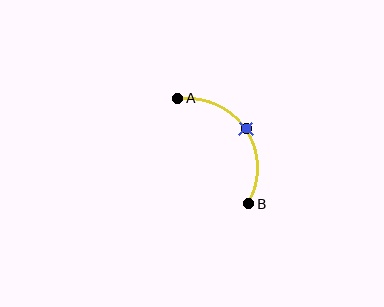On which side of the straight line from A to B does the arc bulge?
The arc bulges above and to the right of the straight line connecting A and B.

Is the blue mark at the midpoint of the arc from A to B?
Yes. The blue mark lies on the arc at equal arc-length from both A and B — it is the arc midpoint.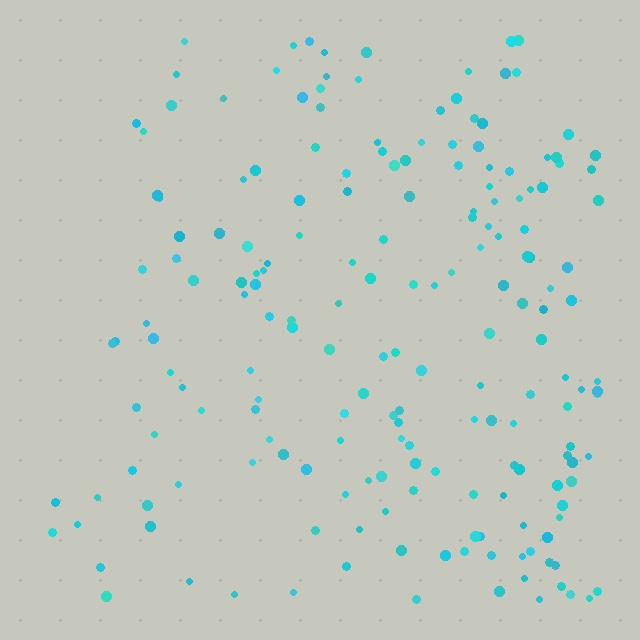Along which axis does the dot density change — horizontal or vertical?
Horizontal.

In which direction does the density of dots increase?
From left to right, with the right side densest.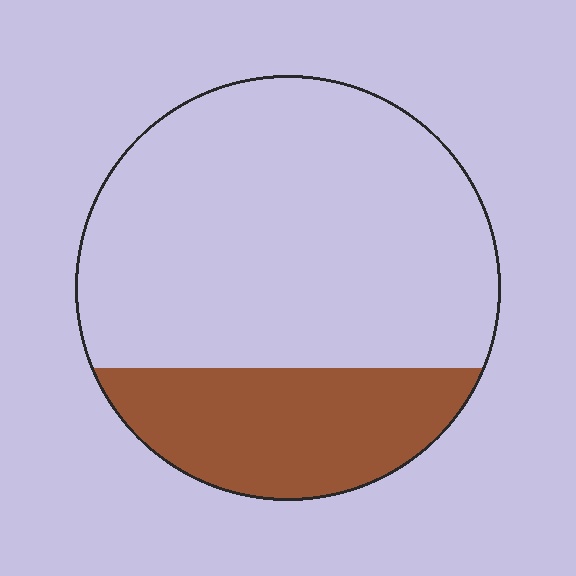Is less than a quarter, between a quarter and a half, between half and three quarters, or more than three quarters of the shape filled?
Between a quarter and a half.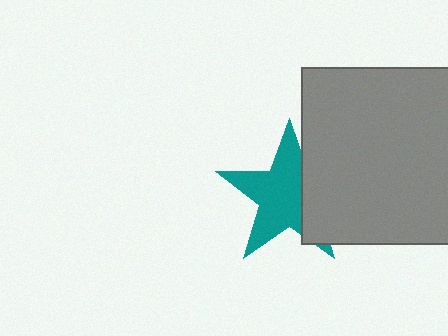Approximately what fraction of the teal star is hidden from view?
Roughly 32% of the teal star is hidden behind the gray square.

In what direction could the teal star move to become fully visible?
The teal star could move left. That would shift it out from behind the gray square entirely.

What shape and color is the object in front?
The object in front is a gray square.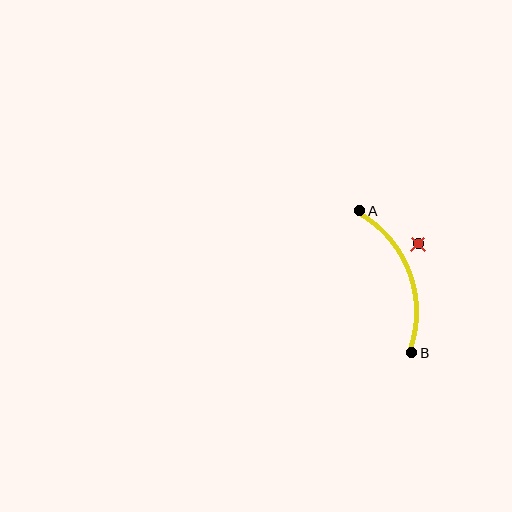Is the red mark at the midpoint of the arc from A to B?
No — the red mark does not lie on the arc at all. It sits slightly outside the curve.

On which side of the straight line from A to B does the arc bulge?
The arc bulges to the right of the straight line connecting A and B.